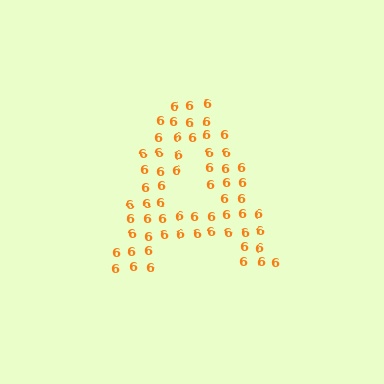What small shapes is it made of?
It is made of small digit 6's.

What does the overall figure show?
The overall figure shows the letter A.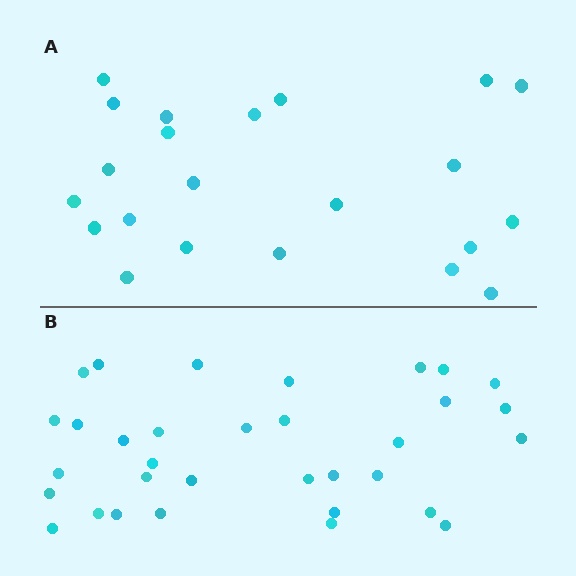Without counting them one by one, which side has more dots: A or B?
Region B (the bottom region) has more dots.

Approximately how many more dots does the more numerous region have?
Region B has roughly 12 or so more dots than region A.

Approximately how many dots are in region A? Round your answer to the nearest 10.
About 20 dots. (The exact count is 22, which rounds to 20.)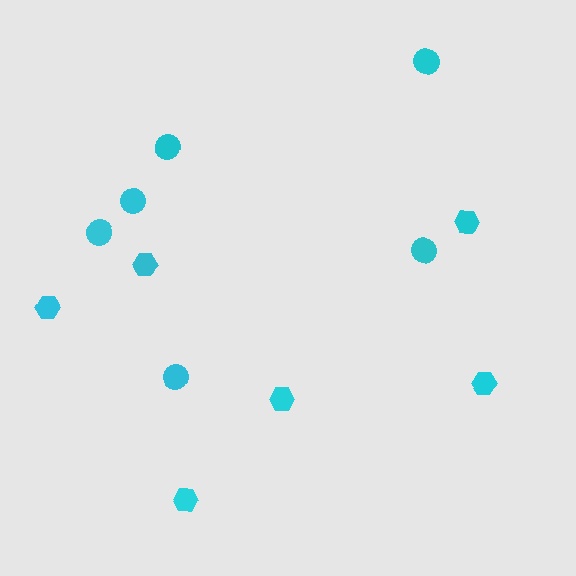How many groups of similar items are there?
There are 2 groups: one group of hexagons (6) and one group of circles (6).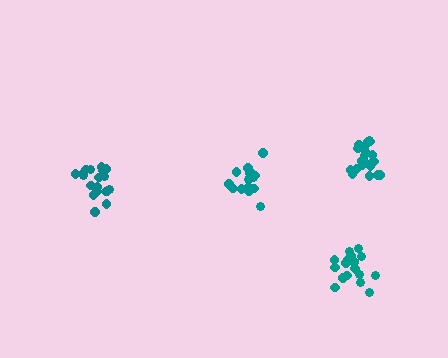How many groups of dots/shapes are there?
There are 4 groups.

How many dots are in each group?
Group 1: 19 dots, Group 2: 21 dots, Group 3: 15 dots, Group 4: 19 dots (74 total).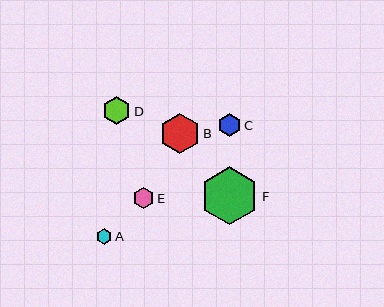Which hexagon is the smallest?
Hexagon A is the smallest with a size of approximately 16 pixels.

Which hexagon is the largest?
Hexagon F is the largest with a size of approximately 58 pixels.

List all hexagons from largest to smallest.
From largest to smallest: F, B, D, C, E, A.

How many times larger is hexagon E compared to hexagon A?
Hexagon E is approximately 1.3 times the size of hexagon A.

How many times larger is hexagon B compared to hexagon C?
Hexagon B is approximately 1.8 times the size of hexagon C.